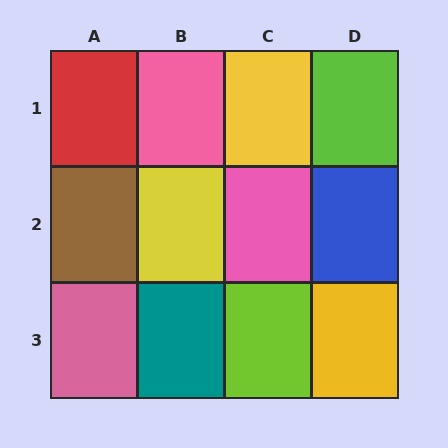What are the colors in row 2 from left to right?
Brown, yellow, pink, blue.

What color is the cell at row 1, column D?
Lime.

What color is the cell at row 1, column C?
Yellow.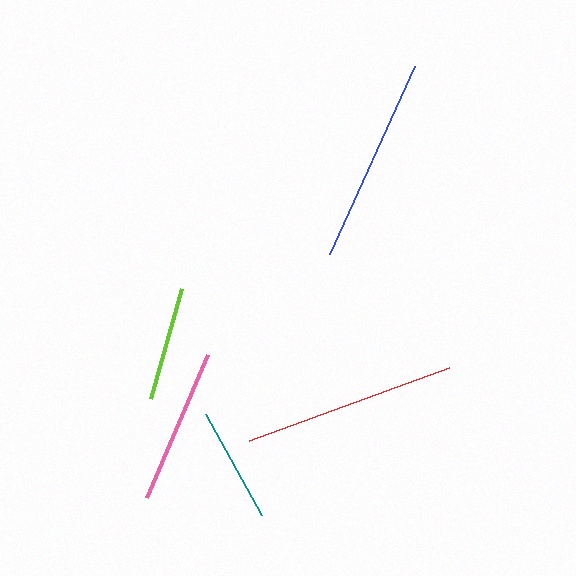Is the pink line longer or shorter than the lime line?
The pink line is longer than the lime line.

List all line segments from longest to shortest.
From longest to shortest: red, blue, pink, teal, lime.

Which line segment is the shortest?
The lime line is the shortest at approximately 114 pixels.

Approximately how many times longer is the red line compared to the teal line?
The red line is approximately 1.9 times the length of the teal line.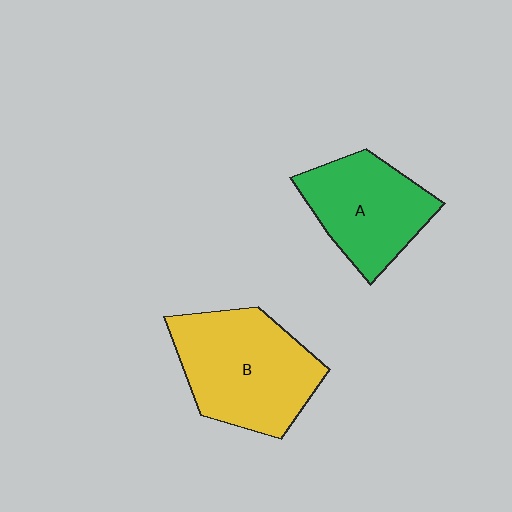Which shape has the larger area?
Shape B (yellow).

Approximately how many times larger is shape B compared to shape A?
Approximately 1.3 times.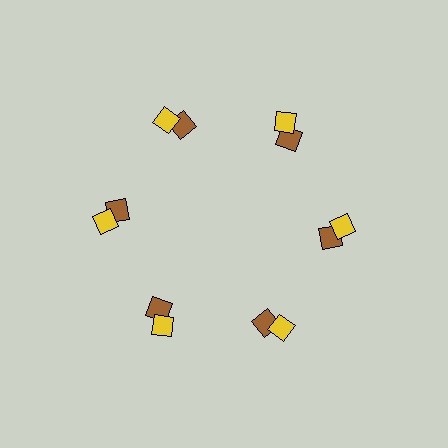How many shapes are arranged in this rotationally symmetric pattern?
There are 12 shapes, arranged in 6 groups of 2.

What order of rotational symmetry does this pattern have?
This pattern has 6-fold rotational symmetry.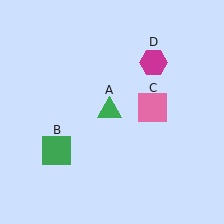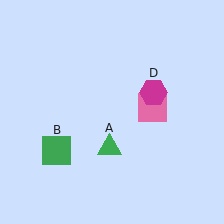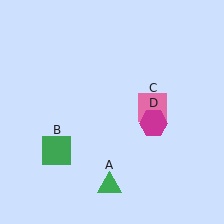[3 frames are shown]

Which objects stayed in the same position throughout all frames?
Green square (object B) and pink square (object C) remained stationary.